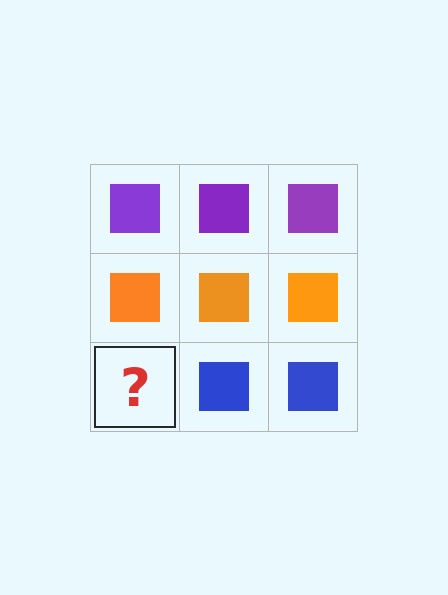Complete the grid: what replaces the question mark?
The question mark should be replaced with a blue square.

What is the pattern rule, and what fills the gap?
The rule is that each row has a consistent color. The gap should be filled with a blue square.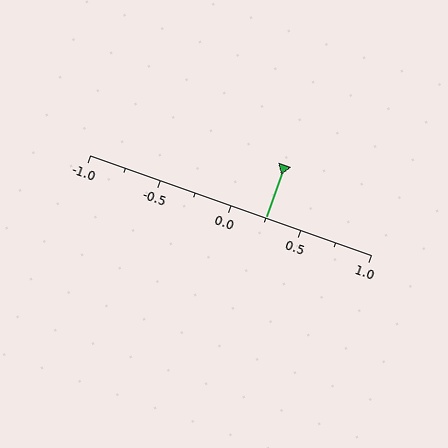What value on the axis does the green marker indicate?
The marker indicates approximately 0.25.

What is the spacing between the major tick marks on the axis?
The major ticks are spaced 0.5 apart.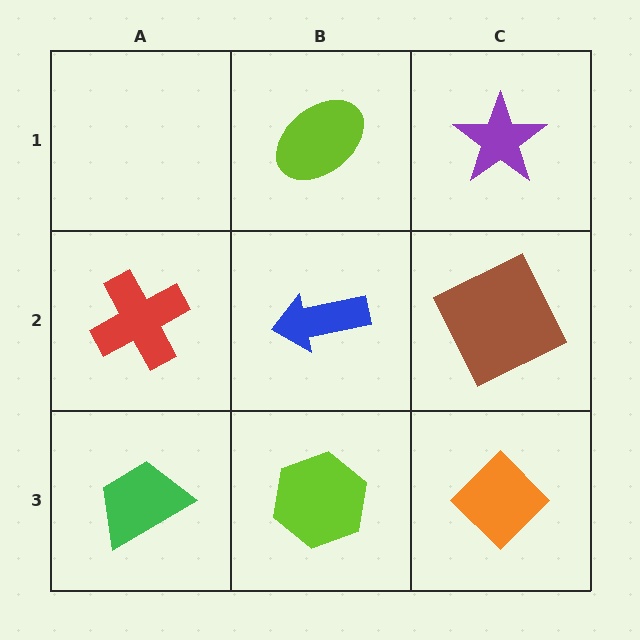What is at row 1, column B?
A lime ellipse.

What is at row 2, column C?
A brown square.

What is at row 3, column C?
An orange diamond.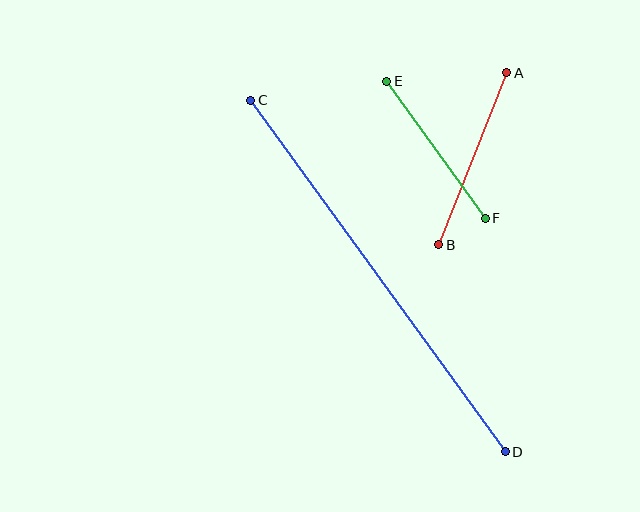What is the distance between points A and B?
The distance is approximately 185 pixels.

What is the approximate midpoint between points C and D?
The midpoint is at approximately (378, 276) pixels.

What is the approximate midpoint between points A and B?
The midpoint is at approximately (473, 159) pixels.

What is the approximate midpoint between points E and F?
The midpoint is at approximately (436, 150) pixels.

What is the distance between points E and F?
The distance is approximately 168 pixels.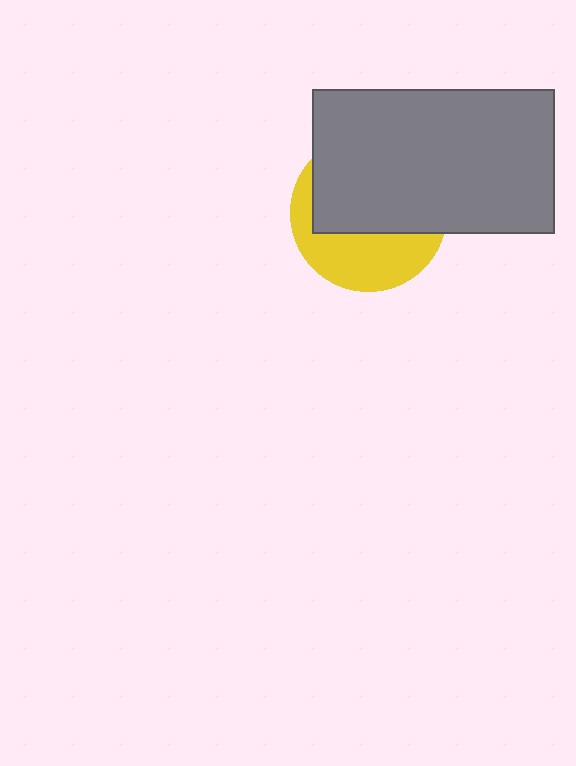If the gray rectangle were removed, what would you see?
You would see the complete yellow circle.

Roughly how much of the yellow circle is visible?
A small part of it is visible (roughly 40%).